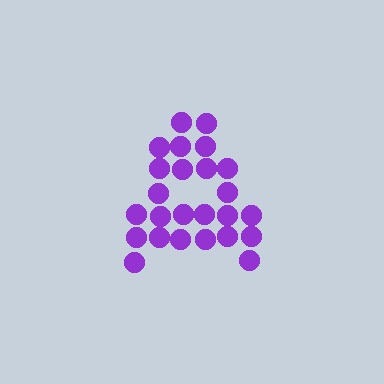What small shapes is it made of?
It is made of small circles.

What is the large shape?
The large shape is the letter A.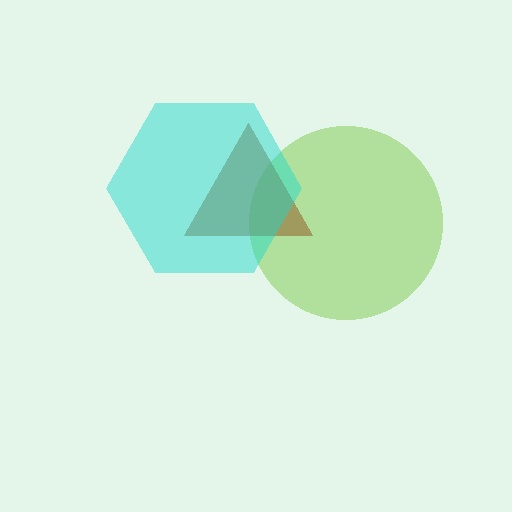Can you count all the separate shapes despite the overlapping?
Yes, there are 3 separate shapes.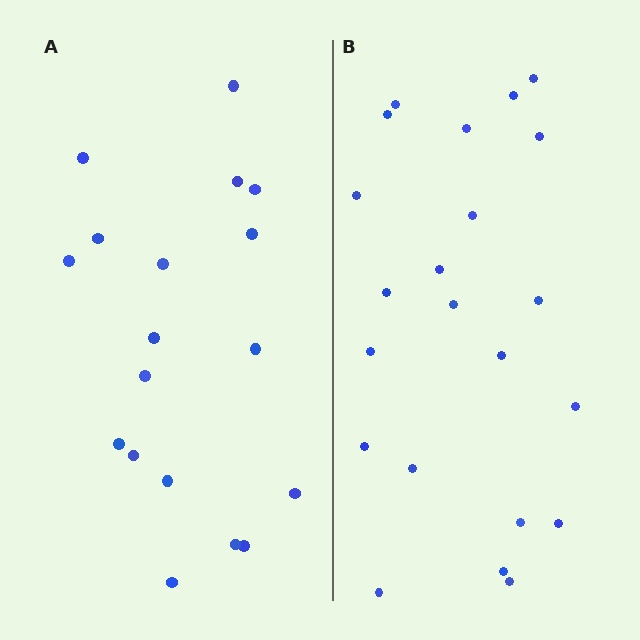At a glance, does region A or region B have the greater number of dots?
Region B (the right region) has more dots.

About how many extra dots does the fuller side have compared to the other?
Region B has about 4 more dots than region A.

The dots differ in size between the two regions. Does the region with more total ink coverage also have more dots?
No. Region A has more total ink coverage because its dots are larger, but region B actually contains more individual dots. Total area can be misleading — the number of items is what matters here.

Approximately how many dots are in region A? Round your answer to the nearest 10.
About 20 dots. (The exact count is 18, which rounds to 20.)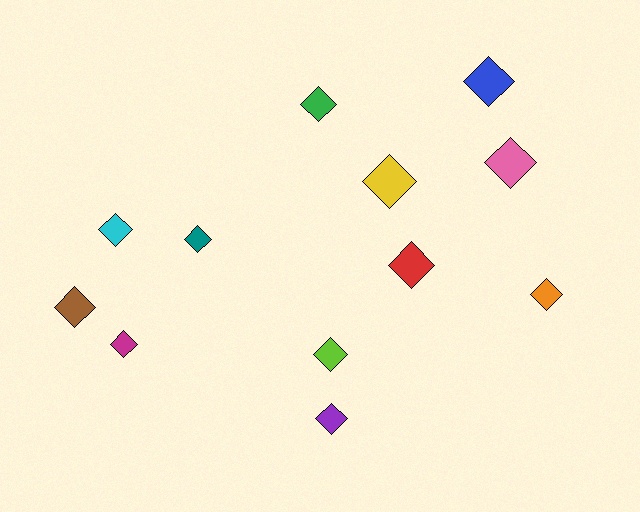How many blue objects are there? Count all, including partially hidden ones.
There is 1 blue object.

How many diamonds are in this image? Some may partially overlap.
There are 12 diamonds.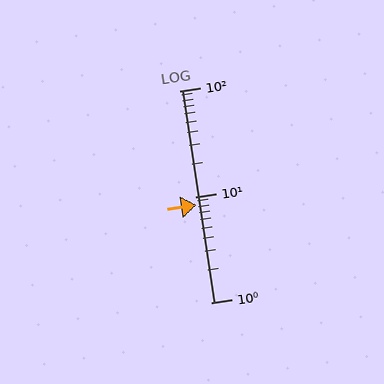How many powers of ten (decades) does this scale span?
The scale spans 2 decades, from 1 to 100.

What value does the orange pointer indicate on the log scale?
The pointer indicates approximately 8.3.